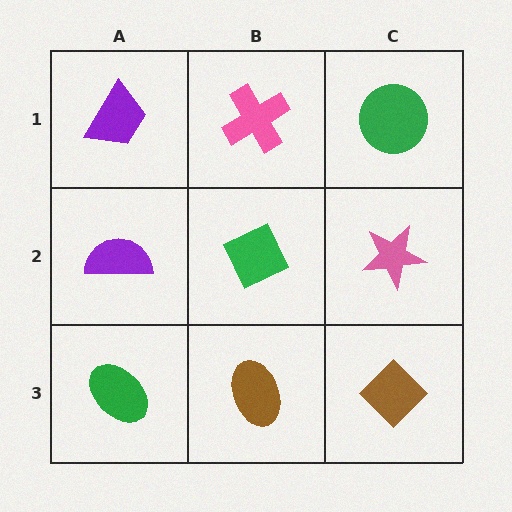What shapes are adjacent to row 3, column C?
A pink star (row 2, column C), a brown ellipse (row 3, column B).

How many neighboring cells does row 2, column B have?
4.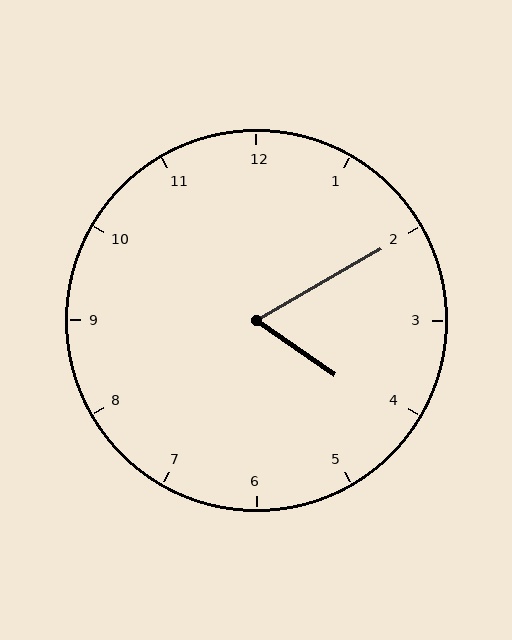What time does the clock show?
4:10.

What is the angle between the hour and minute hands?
Approximately 65 degrees.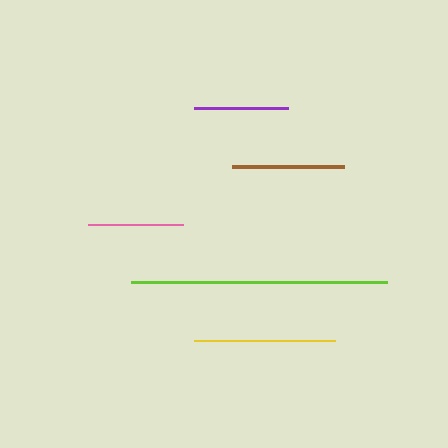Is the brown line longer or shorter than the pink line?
The brown line is longer than the pink line.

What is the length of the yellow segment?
The yellow segment is approximately 141 pixels long.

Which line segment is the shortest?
The purple line is the shortest at approximately 94 pixels.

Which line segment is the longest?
The lime line is the longest at approximately 256 pixels.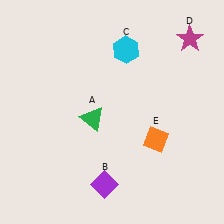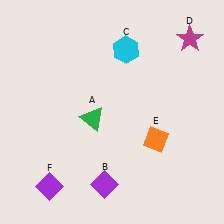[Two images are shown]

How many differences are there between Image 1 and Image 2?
There is 1 difference between the two images.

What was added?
A purple diamond (F) was added in Image 2.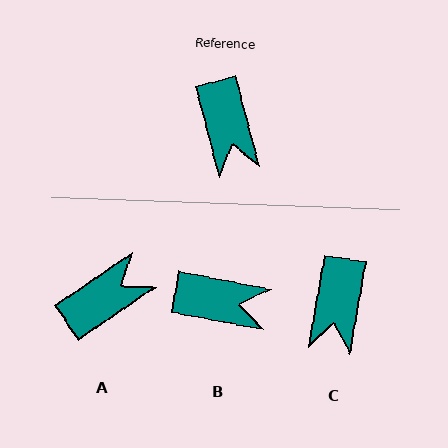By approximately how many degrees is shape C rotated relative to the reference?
Approximately 24 degrees clockwise.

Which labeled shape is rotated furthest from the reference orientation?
A, about 110 degrees away.